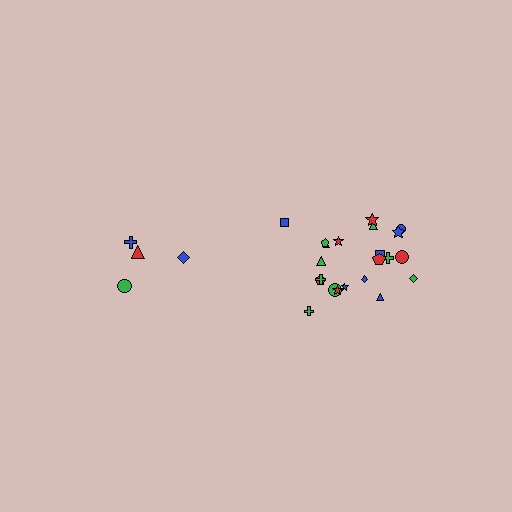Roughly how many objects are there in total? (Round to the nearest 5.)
Roughly 25 objects in total.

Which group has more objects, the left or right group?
The right group.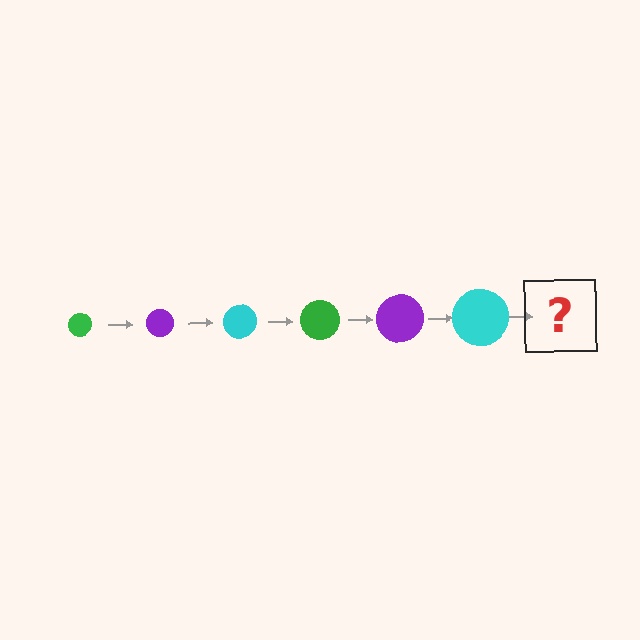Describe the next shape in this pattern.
It should be a green circle, larger than the previous one.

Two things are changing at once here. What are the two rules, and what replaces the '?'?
The two rules are that the circle grows larger each step and the color cycles through green, purple, and cyan. The '?' should be a green circle, larger than the previous one.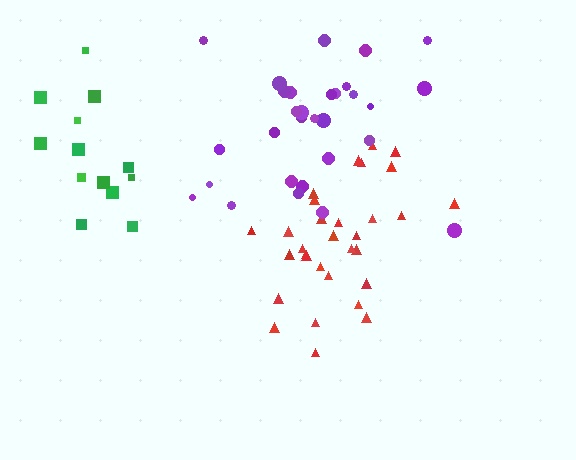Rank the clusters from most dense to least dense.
red, purple, green.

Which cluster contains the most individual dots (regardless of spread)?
Red (31).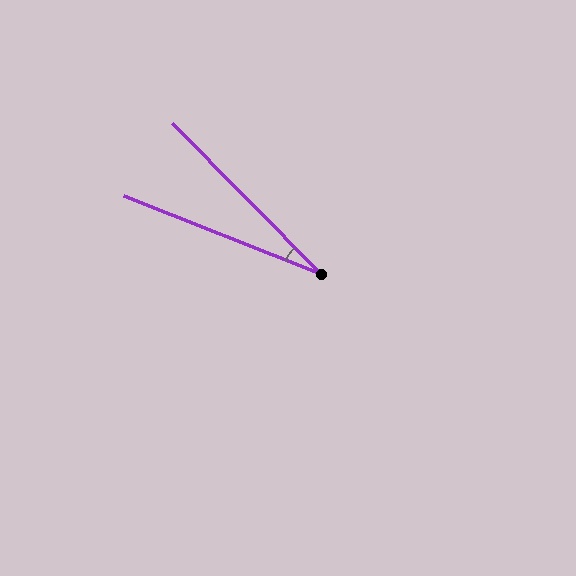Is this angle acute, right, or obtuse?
It is acute.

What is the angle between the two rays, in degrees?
Approximately 24 degrees.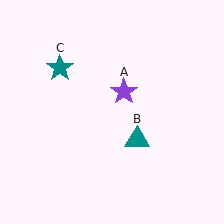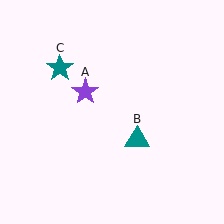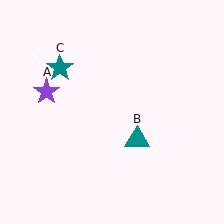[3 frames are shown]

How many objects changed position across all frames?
1 object changed position: purple star (object A).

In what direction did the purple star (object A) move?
The purple star (object A) moved left.